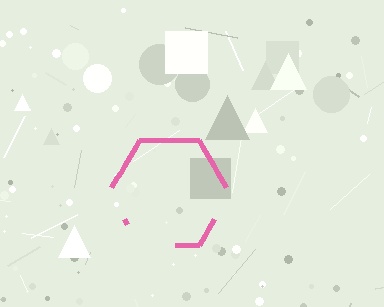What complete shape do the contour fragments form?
The contour fragments form a hexagon.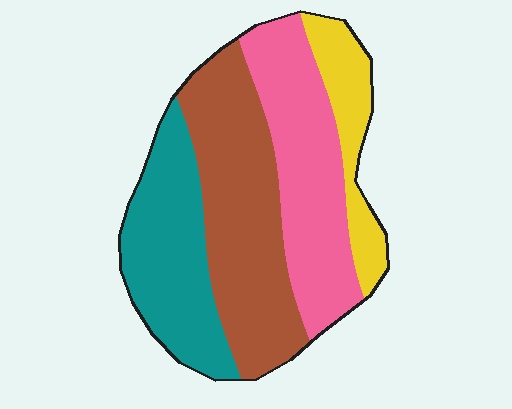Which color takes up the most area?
Brown, at roughly 35%.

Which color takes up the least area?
Yellow, at roughly 15%.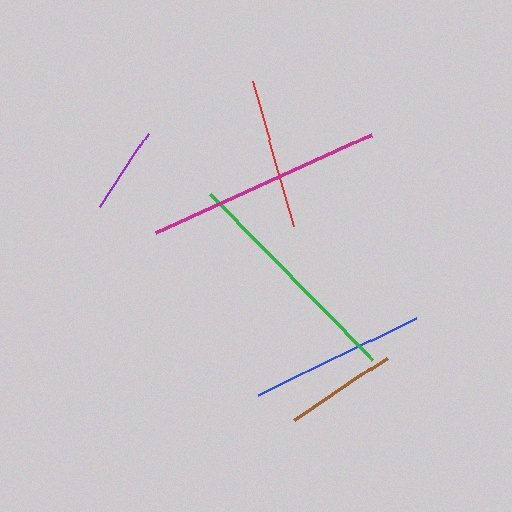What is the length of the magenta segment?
The magenta segment is approximately 236 pixels long.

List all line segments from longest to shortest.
From longest to shortest: magenta, green, blue, red, brown, purple.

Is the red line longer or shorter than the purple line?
The red line is longer than the purple line.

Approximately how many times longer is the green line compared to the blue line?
The green line is approximately 1.3 times the length of the blue line.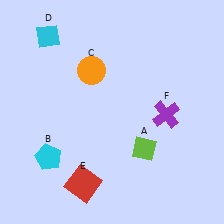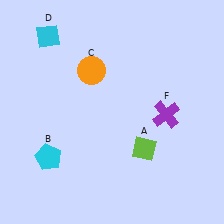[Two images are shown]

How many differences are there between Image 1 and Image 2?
There is 1 difference between the two images.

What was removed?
The red square (E) was removed in Image 2.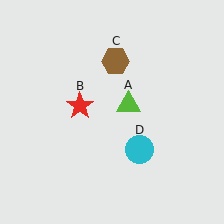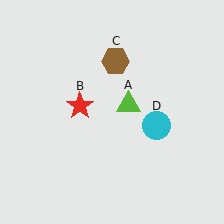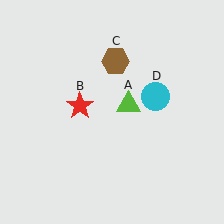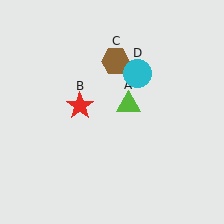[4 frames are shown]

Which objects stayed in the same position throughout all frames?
Lime triangle (object A) and red star (object B) and brown hexagon (object C) remained stationary.